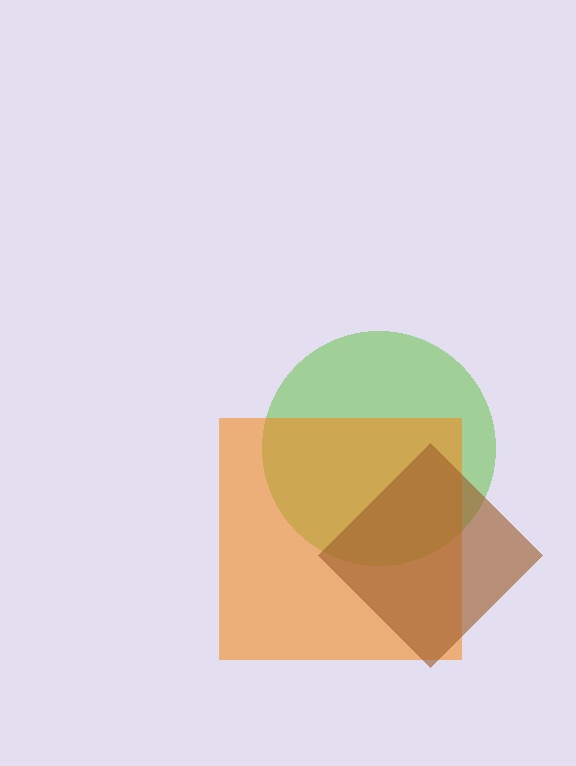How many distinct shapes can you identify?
There are 3 distinct shapes: a lime circle, an orange square, a brown diamond.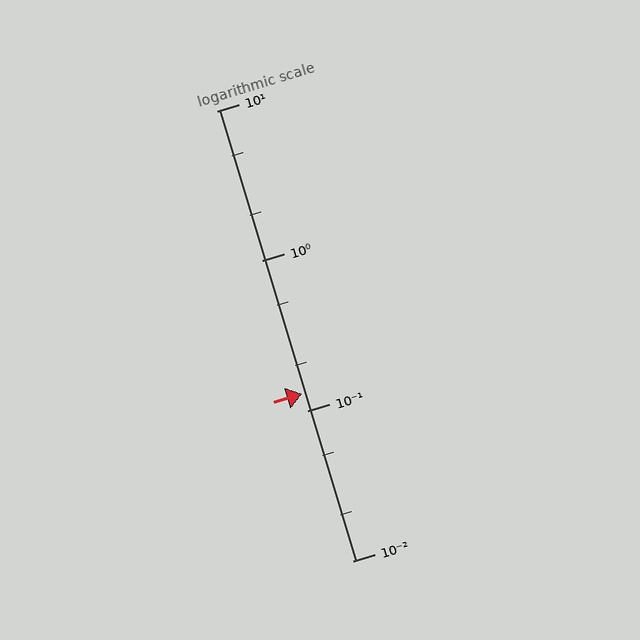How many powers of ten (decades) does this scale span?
The scale spans 3 decades, from 0.01 to 10.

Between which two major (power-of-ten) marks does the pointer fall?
The pointer is between 0.1 and 1.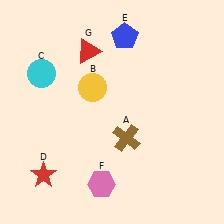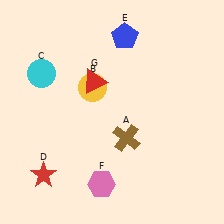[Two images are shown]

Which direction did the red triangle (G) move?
The red triangle (G) moved down.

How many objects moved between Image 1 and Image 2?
1 object moved between the two images.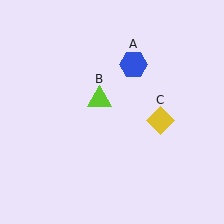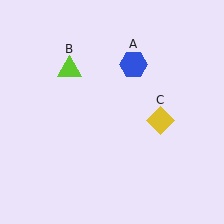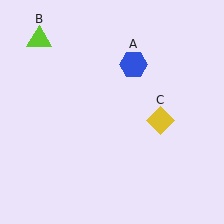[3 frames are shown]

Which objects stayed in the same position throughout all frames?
Blue hexagon (object A) and yellow diamond (object C) remained stationary.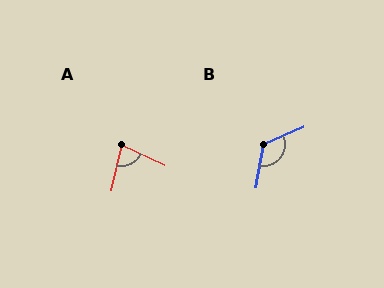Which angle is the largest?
B, at approximately 123 degrees.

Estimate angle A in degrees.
Approximately 77 degrees.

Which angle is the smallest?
A, at approximately 77 degrees.